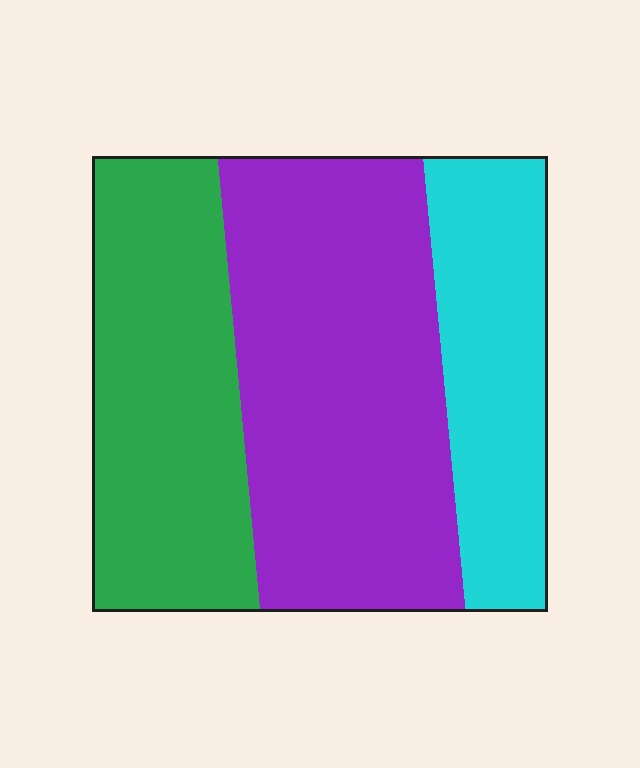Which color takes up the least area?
Cyan, at roughly 25%.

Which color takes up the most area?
Purple, at roughly 45%.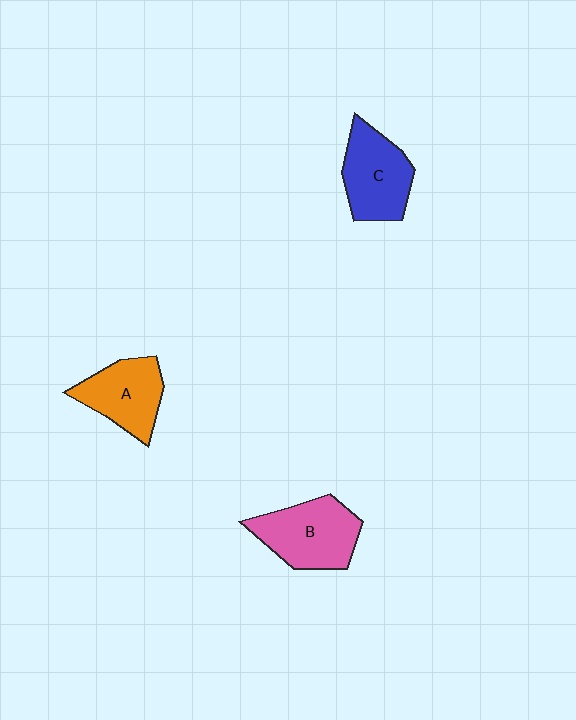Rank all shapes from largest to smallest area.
From largest to smallest: B (pink), C (blue), A (orange).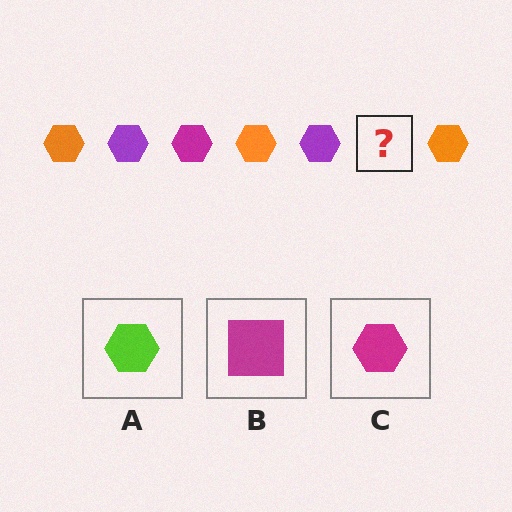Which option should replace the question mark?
Option C.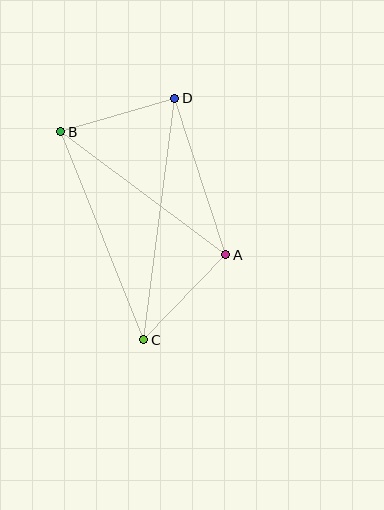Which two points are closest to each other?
Points A and C are closest to each other.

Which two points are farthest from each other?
Points C and D are farthest from each other.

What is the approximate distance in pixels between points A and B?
The distance between A and B is approximately 205 pixels.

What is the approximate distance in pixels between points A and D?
The distance between A and D is approximately 164 pixels.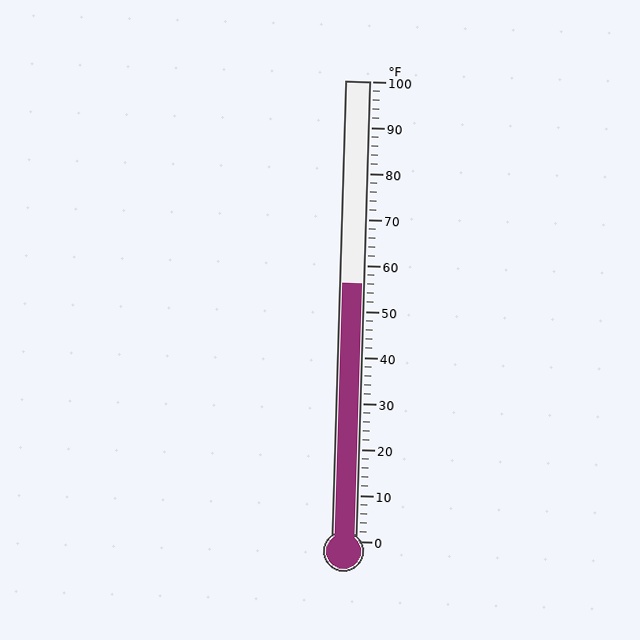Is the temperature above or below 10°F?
The temperature is above 10°F.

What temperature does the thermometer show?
The thermometer shows approximately 56°F.